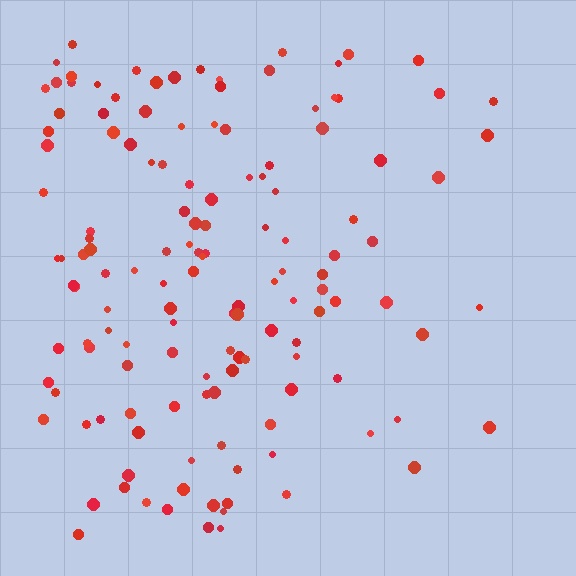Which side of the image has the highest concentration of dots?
The left.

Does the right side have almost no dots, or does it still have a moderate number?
Still a moderate number, just noticeably fewer than the left.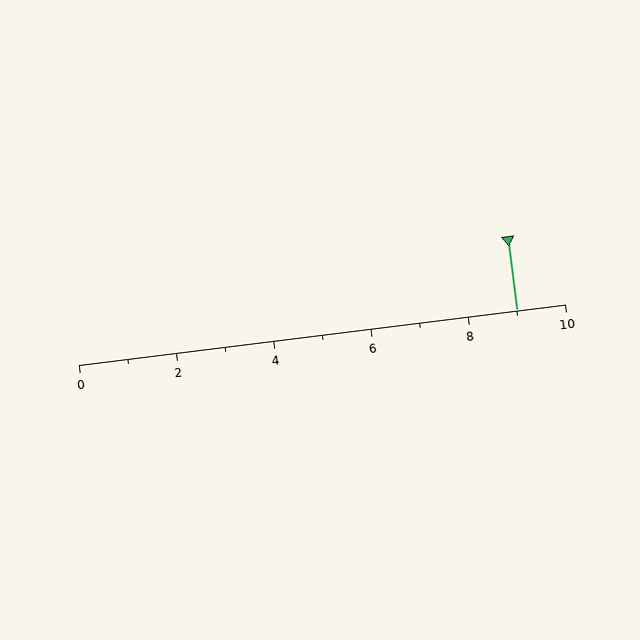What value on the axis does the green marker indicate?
The marker indicates approximately 9.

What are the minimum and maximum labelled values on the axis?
The axis runs from 0 to 10.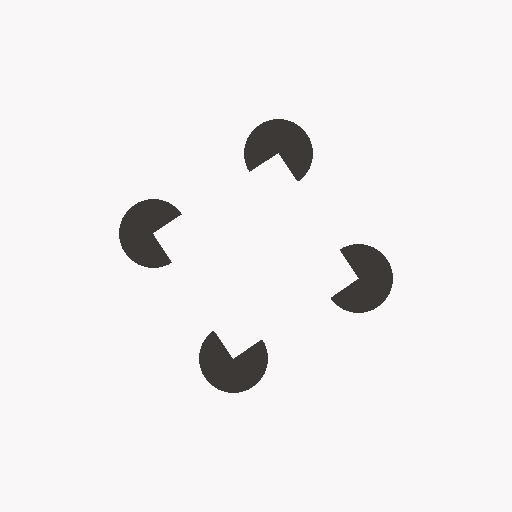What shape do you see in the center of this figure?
An illusory square — its edges are inferred from the aligned wedge cuts in the pac-man discs, not physically drawn.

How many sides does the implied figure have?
4 sides.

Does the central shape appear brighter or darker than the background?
It typically appears slightly brighter than the background, even though no actual brightness change is drawn.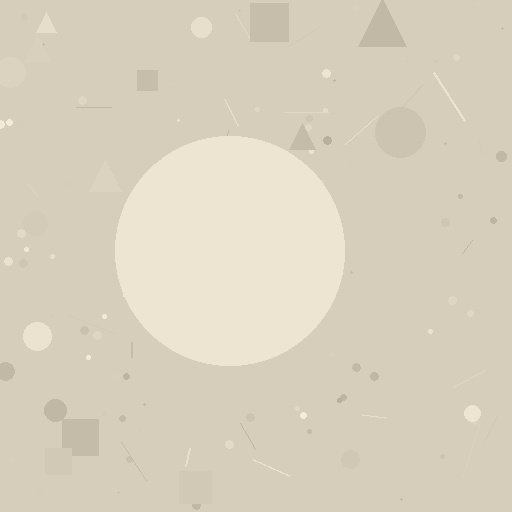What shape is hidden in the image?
A circle is hidden in the image.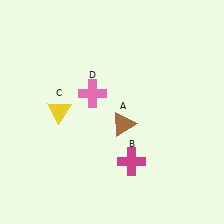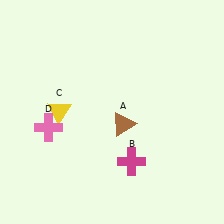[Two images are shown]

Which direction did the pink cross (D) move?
The pink cross (D) moved left.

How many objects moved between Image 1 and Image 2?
1 object moved between the two images.